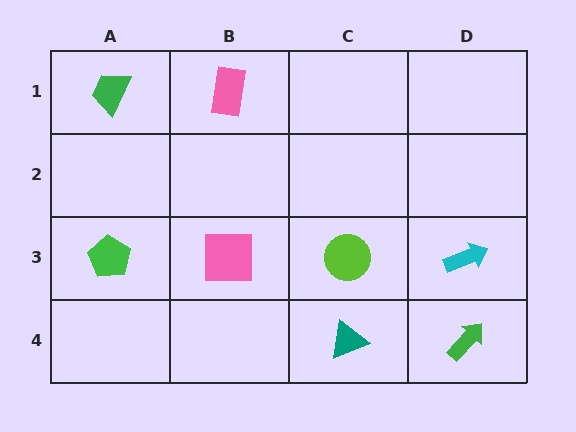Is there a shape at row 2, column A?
No, that cell is empty.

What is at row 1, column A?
A green trapezoid.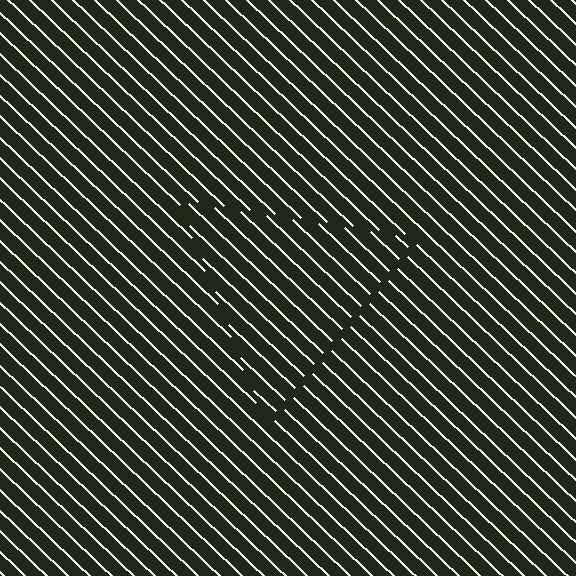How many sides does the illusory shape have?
3 sides — the line-ends trace a triangle.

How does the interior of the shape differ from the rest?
The interior of the shape contains the same grating, shifted by half a period — the contour is defined by the phase discontinuity where line-ends from the inner and outer gratings abut.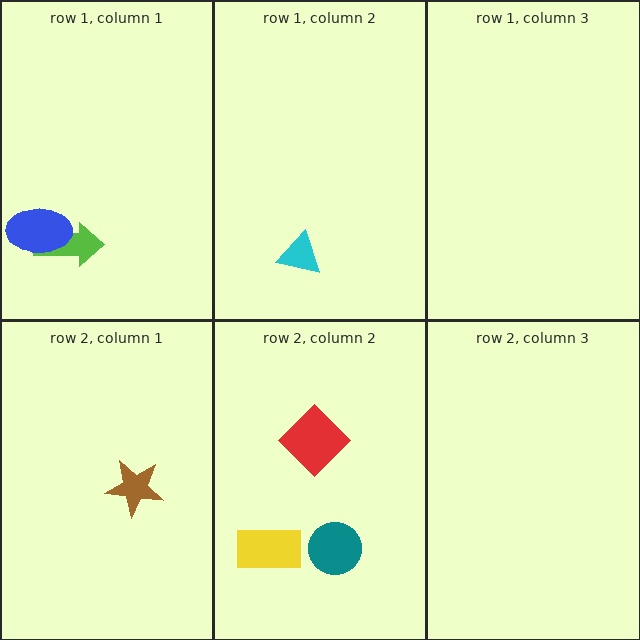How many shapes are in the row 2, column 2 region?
3.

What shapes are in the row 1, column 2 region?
The cyan triangle.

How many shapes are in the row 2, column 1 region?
1.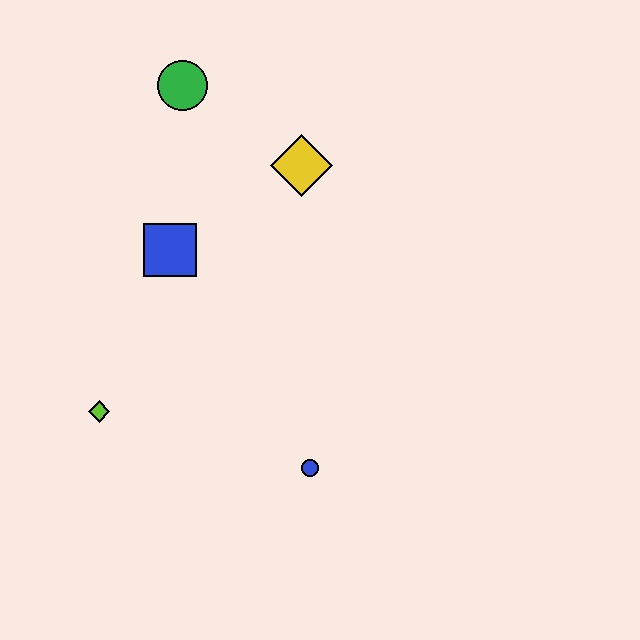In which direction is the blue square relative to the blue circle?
The blue square is above the blue circle.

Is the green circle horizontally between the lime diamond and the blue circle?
Yes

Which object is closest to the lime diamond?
The blue square is closest to the lime diamond.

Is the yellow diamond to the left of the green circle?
No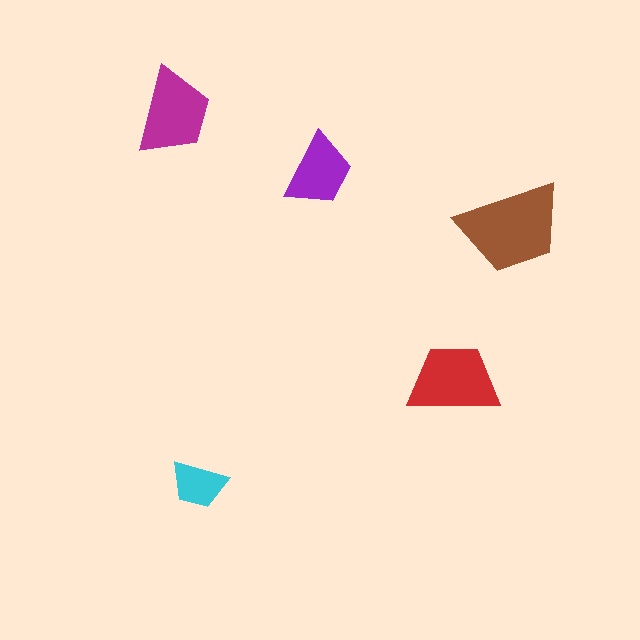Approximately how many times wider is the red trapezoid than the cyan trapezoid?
About 1.5 times wider.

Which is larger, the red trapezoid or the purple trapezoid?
The red one.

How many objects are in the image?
There are 5 objects in the image.